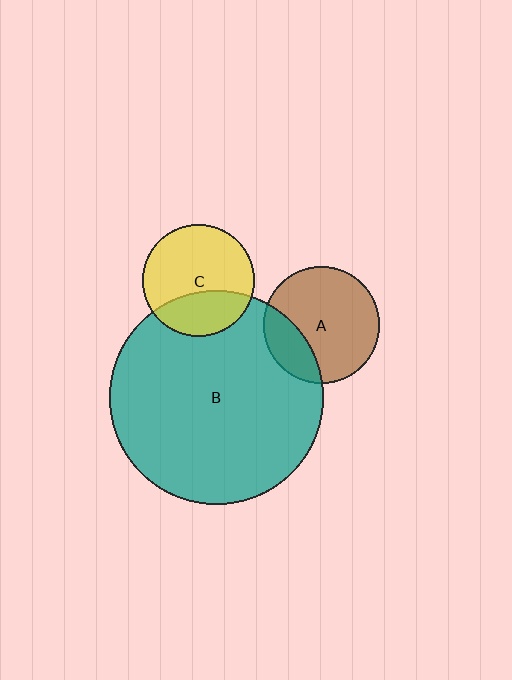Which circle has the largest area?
Circle B (teal).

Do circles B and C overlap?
Yes.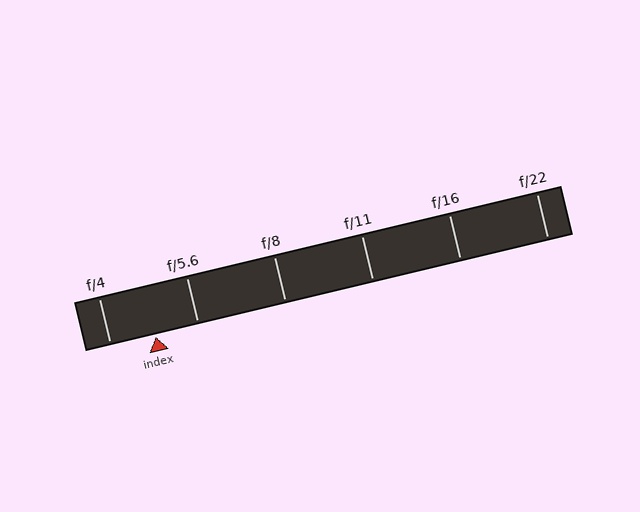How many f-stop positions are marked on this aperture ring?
There are 6 f-stop positions marked.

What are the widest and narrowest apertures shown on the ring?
The widest aperture shown is f/4 and the narrowest is f/22.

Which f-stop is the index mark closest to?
The index mark is closest to f/5.6.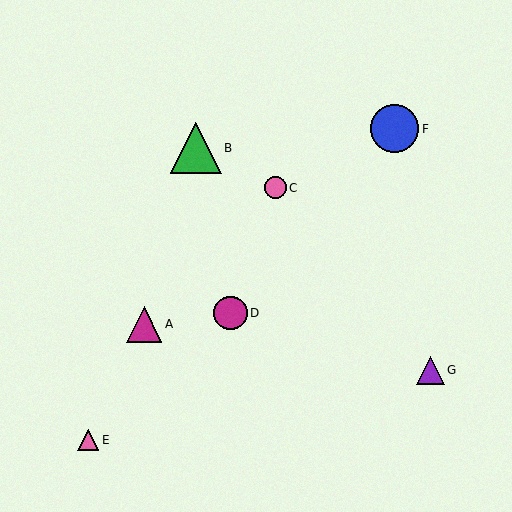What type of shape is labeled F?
Shape F is a blue circle.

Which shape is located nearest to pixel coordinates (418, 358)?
The purple triangle (labeled G) at (430, 370) is nearest to that location.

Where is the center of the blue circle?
The center of the blue circle is at (394, 129).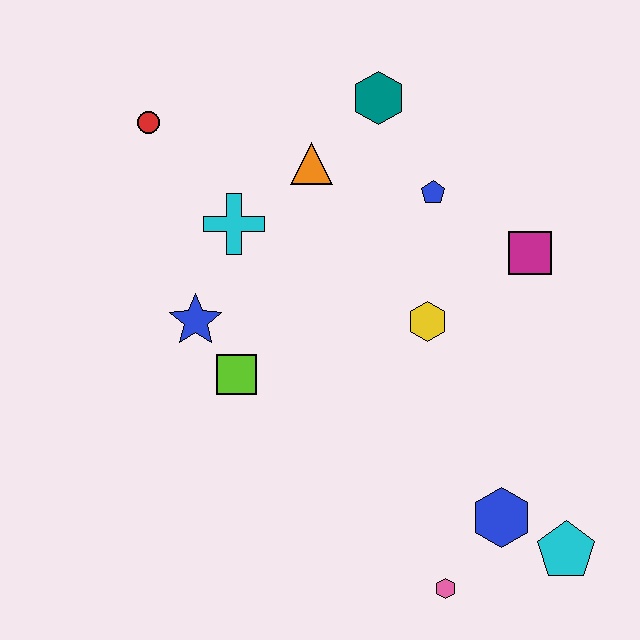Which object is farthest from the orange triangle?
The cyan pentagon is farthest from the orange triangle.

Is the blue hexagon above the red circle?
No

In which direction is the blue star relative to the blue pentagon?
The blue star is to the left of the blue pentagon.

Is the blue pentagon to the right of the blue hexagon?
No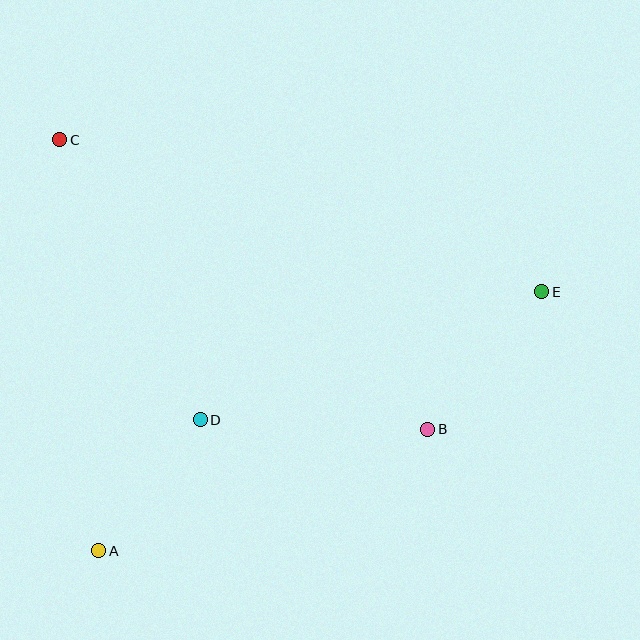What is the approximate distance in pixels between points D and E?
The distance between D and E is approximately 364 pixels.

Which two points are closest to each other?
Points A and D are closest to each other.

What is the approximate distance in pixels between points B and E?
The distance between B and E is approximately 178 pixels.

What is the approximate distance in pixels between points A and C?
The distance between A and C is approximately 413 pixels.